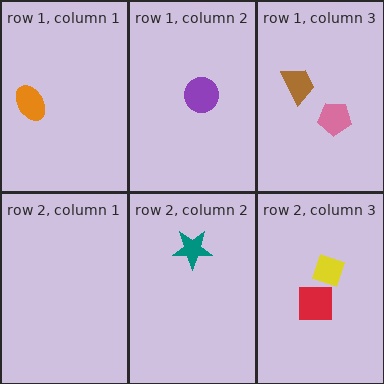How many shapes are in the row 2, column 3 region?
2.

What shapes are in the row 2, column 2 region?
The teal star.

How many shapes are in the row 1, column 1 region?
1.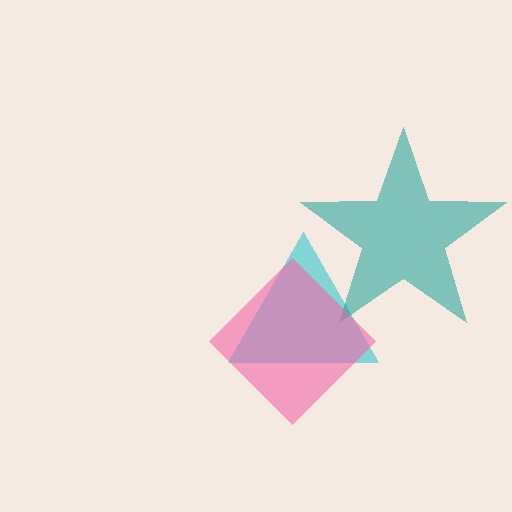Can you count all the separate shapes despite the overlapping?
Yes, there are 3 separate shapes.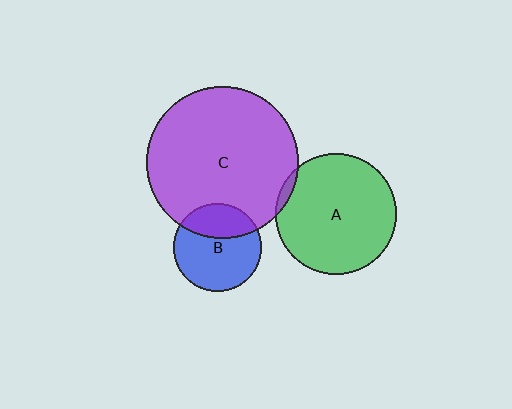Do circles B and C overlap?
Yes.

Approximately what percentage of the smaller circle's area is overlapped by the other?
Approximately 30%.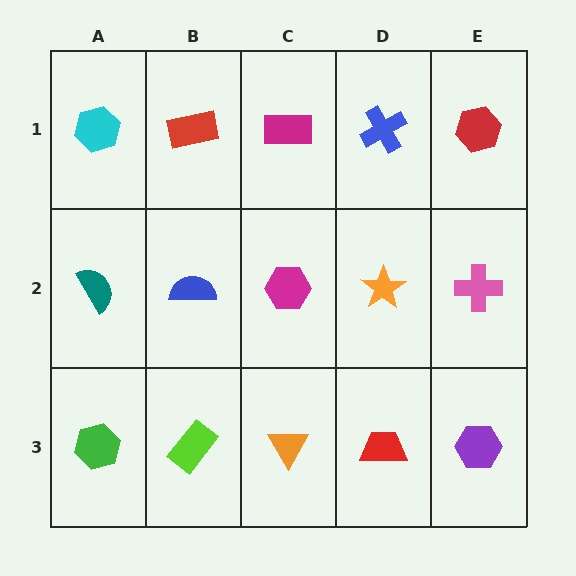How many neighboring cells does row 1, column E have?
2.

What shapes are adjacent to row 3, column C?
A magenta hexagon (row 2, column C), a lime rectangle (row 3, column B), a red trapezoid (row 3, column D).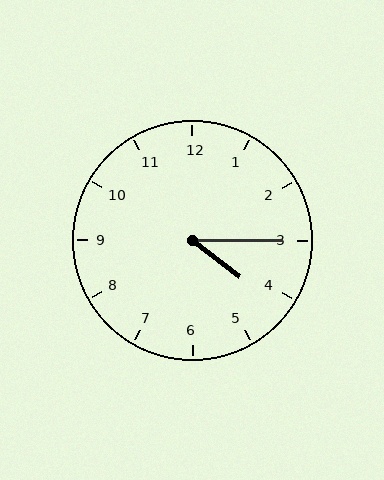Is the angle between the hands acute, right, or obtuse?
It is acute.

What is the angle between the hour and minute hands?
Approximately 38 degrees.